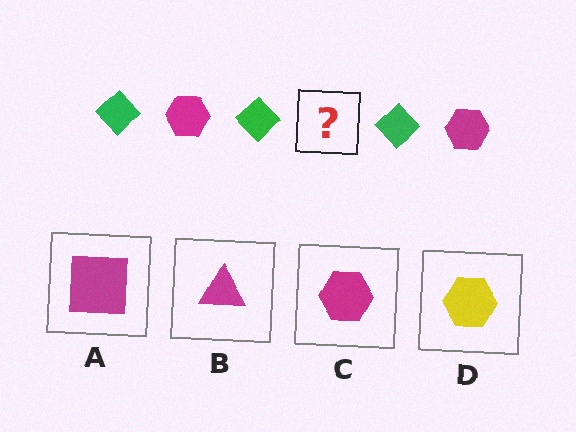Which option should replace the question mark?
Option C.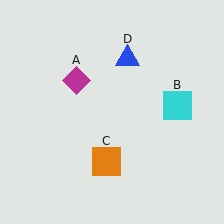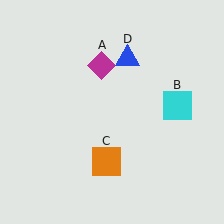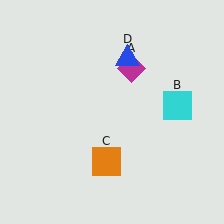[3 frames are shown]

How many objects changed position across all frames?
1 object changed position: magenta diamond (object A).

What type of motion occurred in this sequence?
The magenta diamond (object A) rotated clockwise around the center of the scene.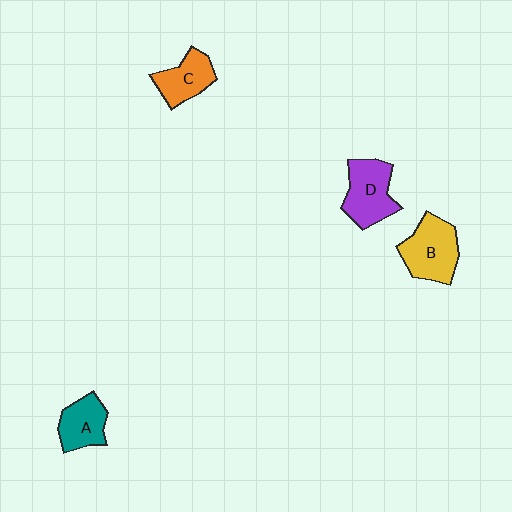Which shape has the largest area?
Shape B (yellow).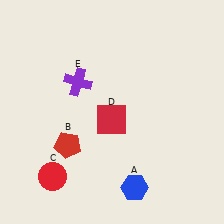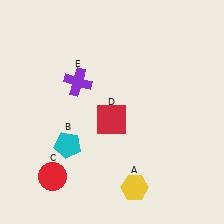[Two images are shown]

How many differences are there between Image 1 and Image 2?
There are 2 differences between the two images.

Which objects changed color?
A changed from blue to yellow. B changed from red to cyan.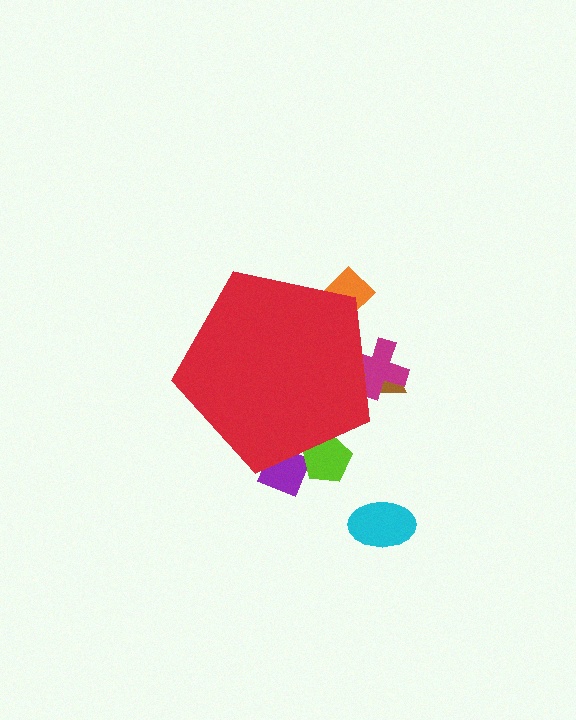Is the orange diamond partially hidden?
Yes, the orange diamond is partially hidden behind the red pentagon.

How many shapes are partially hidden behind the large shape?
5 shapes are partially hidden.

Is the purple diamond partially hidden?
Yes, the purple diamond is partially hidden behind the red pentagon.